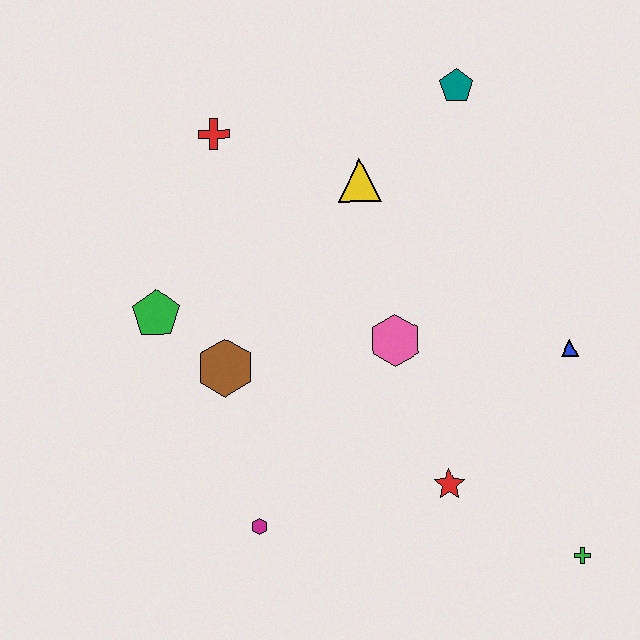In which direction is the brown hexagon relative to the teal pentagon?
The brown hexagon is below the teal pentagon.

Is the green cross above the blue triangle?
No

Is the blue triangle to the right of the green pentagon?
Yes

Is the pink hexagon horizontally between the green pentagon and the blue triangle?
Yes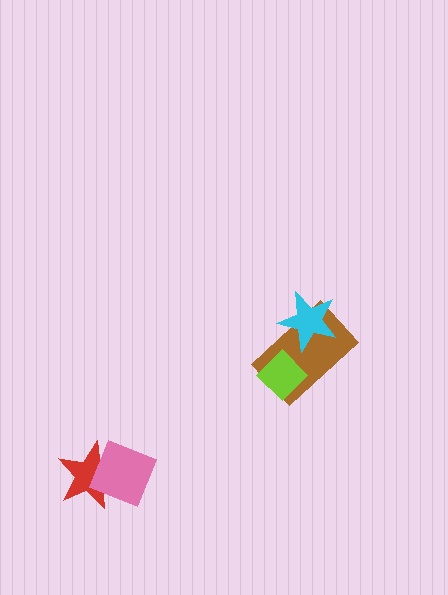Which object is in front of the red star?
The pink diamond is in front of the red star.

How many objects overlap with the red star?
1 object overlaps with the red star.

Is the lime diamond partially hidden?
No, no other shape covers it.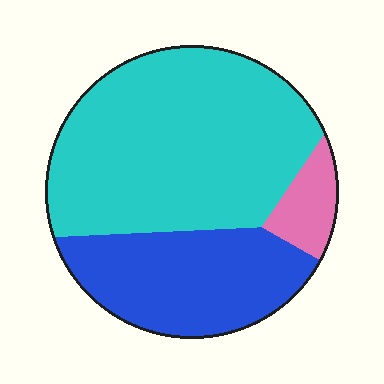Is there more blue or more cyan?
Cyan.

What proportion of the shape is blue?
Blue takes up between a quarter and a half of the shape.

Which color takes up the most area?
Cyan, at roughly 60%.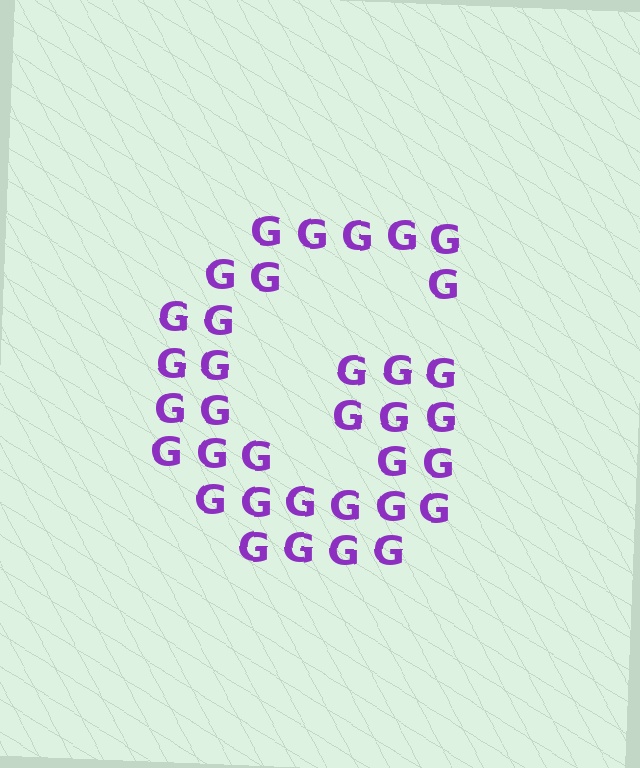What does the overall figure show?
The overall figure shows the letter G.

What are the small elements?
The small elements are letter G's.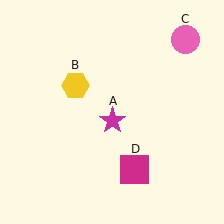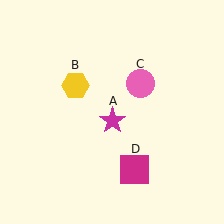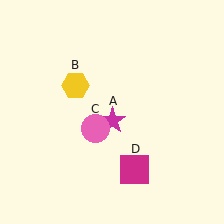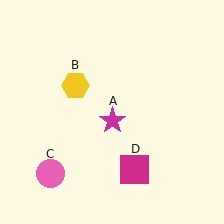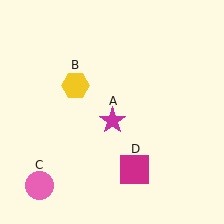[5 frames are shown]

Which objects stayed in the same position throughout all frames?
Magenta star (object A) and yellow hexagon (object B) and magenta square (object D) remained stationary.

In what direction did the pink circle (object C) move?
The pink circle (object C) moved down and to the left.